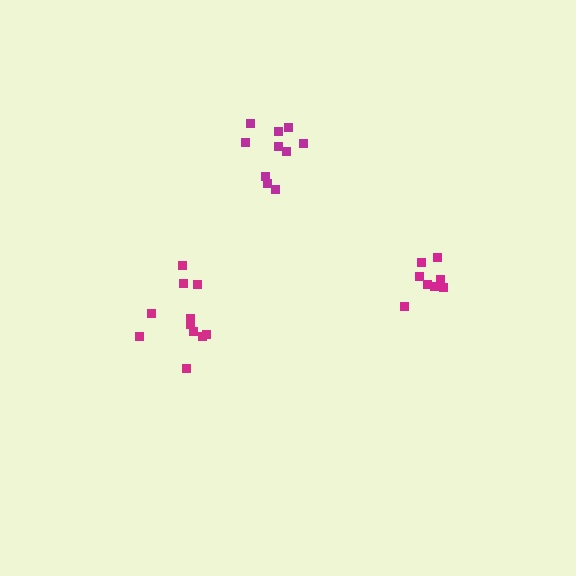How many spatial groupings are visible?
There are 3 spatial groupings.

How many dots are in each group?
Group 1: 11 dots, Group 2: 8 dots, Group 3: 10 dots (29 total).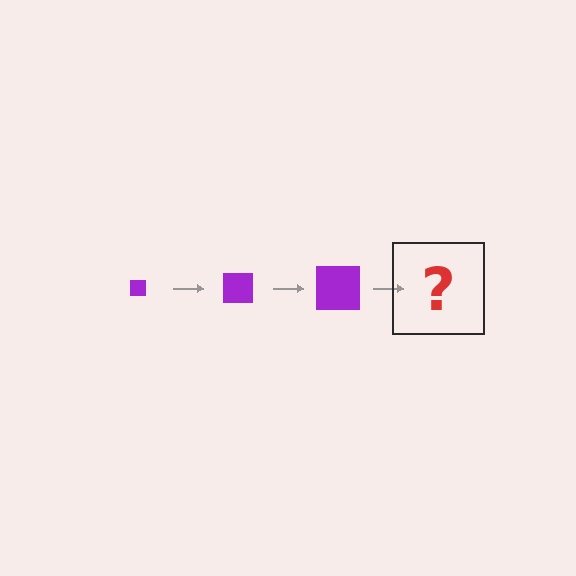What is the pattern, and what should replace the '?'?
The pattern is that the square gets progressively larger each step. The '?' should be a purple square, larger than the previous one.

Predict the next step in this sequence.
The next step is a purple square, larger than the previous one.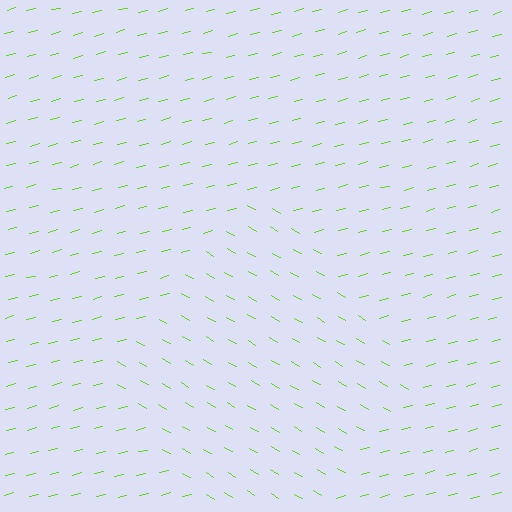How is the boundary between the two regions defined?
The boundary is defined purely by a change in line orientation (approximately 45 degrees difference). All lines are the same color and thickness.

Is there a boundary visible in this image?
Yes, there is a texture boundary formed by a change in line orientation.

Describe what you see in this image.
The image is filled with small lime line segments. A diamond region in the image has lines oriented differently from the surrounding lines, creating a visible texture boundary.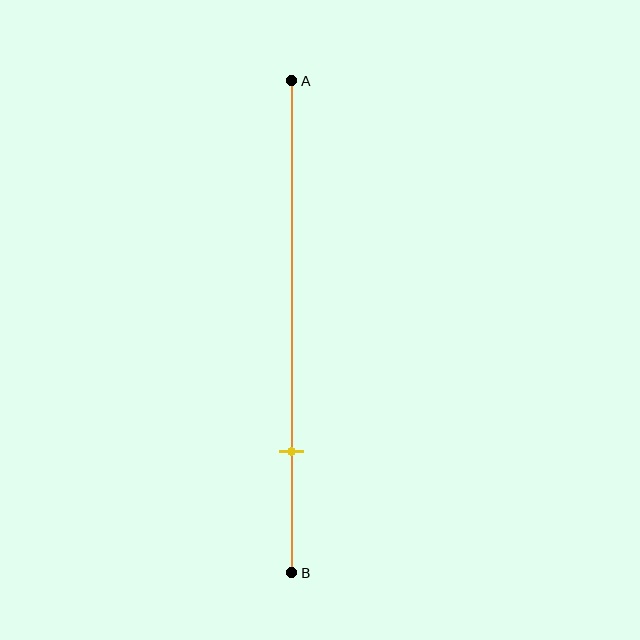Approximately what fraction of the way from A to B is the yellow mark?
The yellow mark is approximately 75% of the way from A to B.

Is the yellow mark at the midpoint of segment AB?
No, the mark is at about 75% from A, not at the 50% midpoint.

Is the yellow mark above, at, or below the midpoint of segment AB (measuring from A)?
The yellow mark is below the midpoint of segment AB.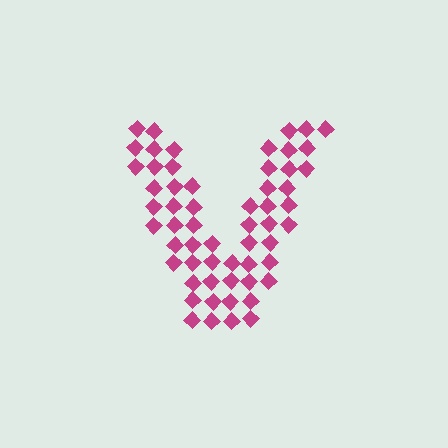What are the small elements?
The small elements are diamonds.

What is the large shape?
The large shape is the letter V.